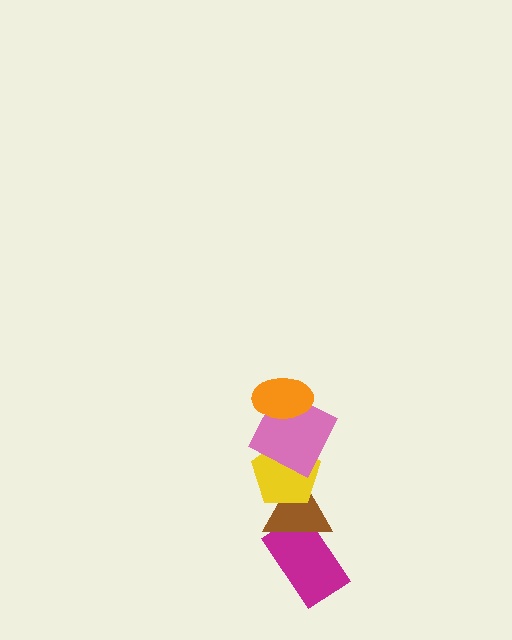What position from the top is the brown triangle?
The brown triangle is 4th from the top.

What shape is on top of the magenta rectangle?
The brown triangle is on top of the magenta rectangle.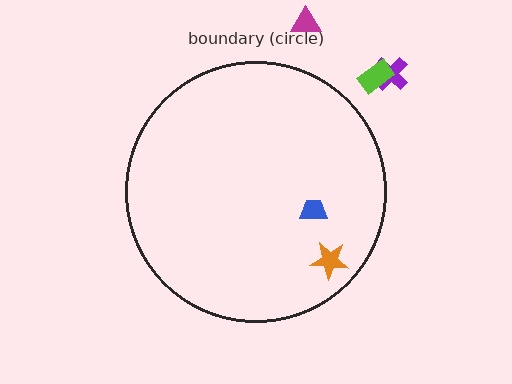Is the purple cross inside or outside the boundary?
Outside.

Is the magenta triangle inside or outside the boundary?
Outside.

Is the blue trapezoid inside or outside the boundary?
Inside.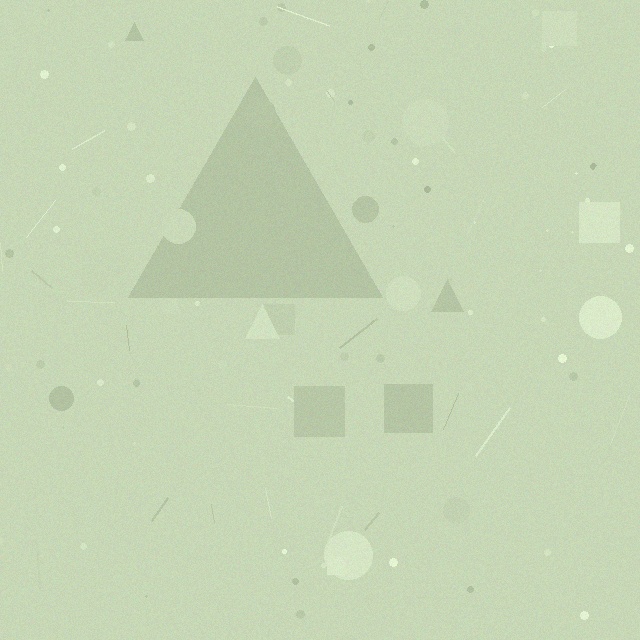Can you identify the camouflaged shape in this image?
The camouflaged shape is a triangle.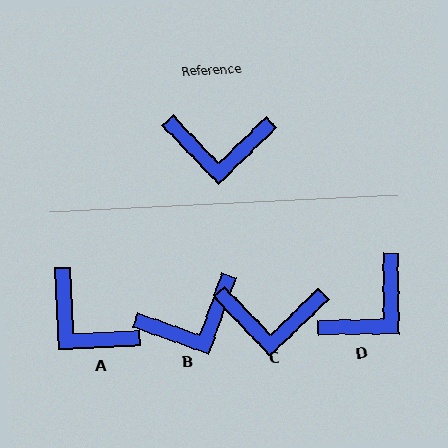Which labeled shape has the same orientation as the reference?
C.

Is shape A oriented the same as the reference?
No, it is off by about 42 degrees.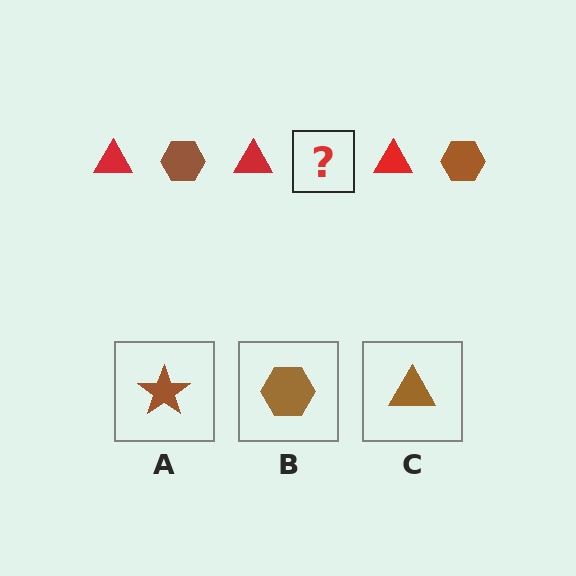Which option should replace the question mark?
Option B.